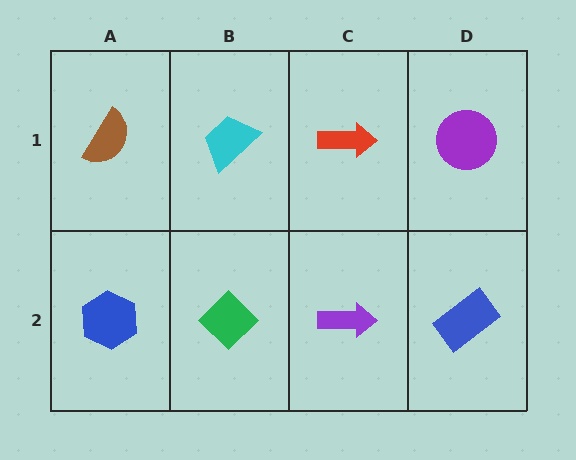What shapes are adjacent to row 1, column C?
A purple arrow (row 2, column C), a cyan trapezoid (row 1, column B), a purple circle (row 1, column D).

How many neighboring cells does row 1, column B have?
3.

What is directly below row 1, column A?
A blue hexagon.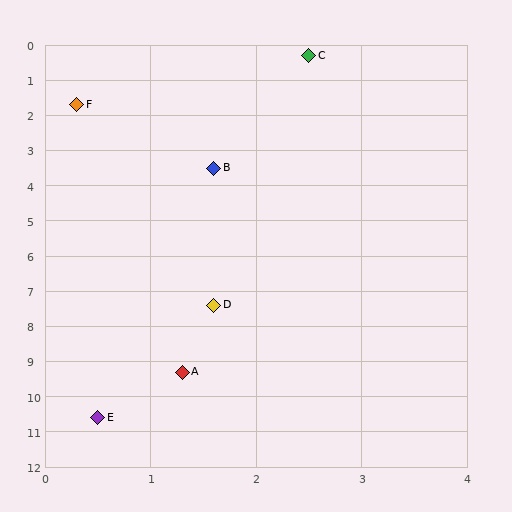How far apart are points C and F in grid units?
Points C and F are about 2.6 grid units apart.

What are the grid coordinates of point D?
Point D is at approximately (1.6, 7.4).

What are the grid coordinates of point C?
Point C is at approximately (2.5, 0.3).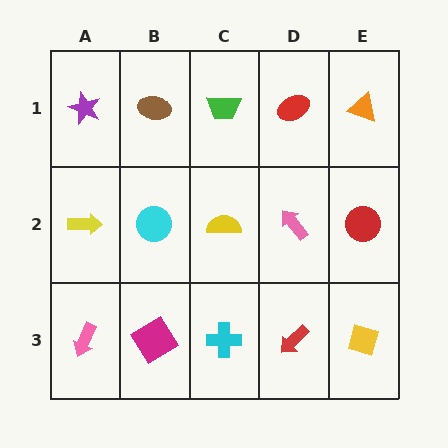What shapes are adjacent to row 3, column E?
A red circle (row 2, column E), a red arrow (row 3, column D).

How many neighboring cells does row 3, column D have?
3.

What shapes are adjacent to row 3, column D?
A pink arrow (row 2, column D), a cyan cross (row 3, column C), a yellow diamond (row 3, column E).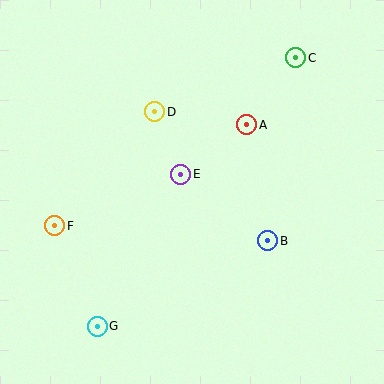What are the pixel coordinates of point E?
Point E is at (181, 174).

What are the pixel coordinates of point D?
Point D is at (155, 112).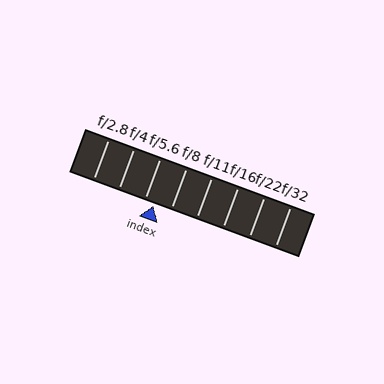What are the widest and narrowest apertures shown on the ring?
The widest aperture shown is f/2.8 and the narrowest is f/32.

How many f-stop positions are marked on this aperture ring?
There are 8 f-stop positions marked.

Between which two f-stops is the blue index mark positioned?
The index mark is between f/5.6 and f/8.